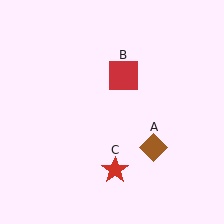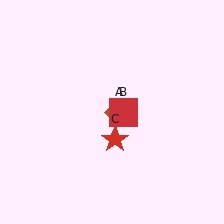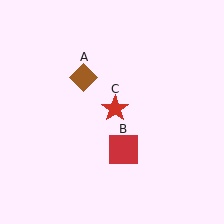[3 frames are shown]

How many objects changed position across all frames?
3 objects changed position: brown diamond (object A), red square (object B), red star (object C).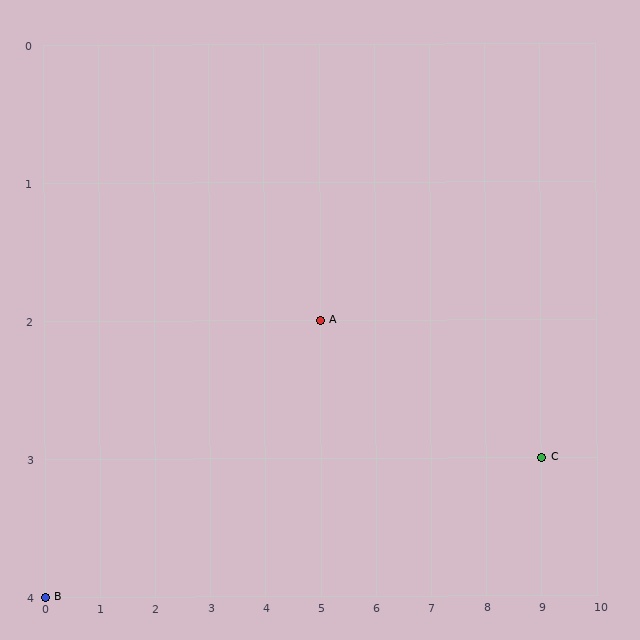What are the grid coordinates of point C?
Point C is at grid coordinates (9, 3).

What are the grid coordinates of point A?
Point A is at grid coordinates (5, 2).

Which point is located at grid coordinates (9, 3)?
Point C is at (9, 3).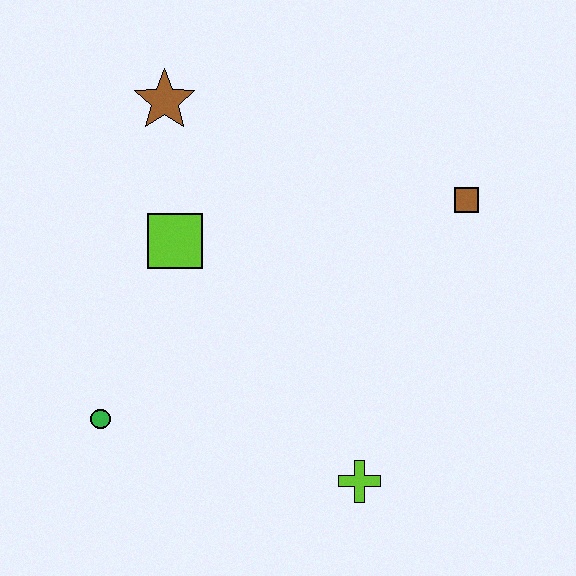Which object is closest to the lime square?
The brown star is closest to the lime square.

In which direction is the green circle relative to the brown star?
The green circle is below the brown star.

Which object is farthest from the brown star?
The lime cross is farthest from the brown star.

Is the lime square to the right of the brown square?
No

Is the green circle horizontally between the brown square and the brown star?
No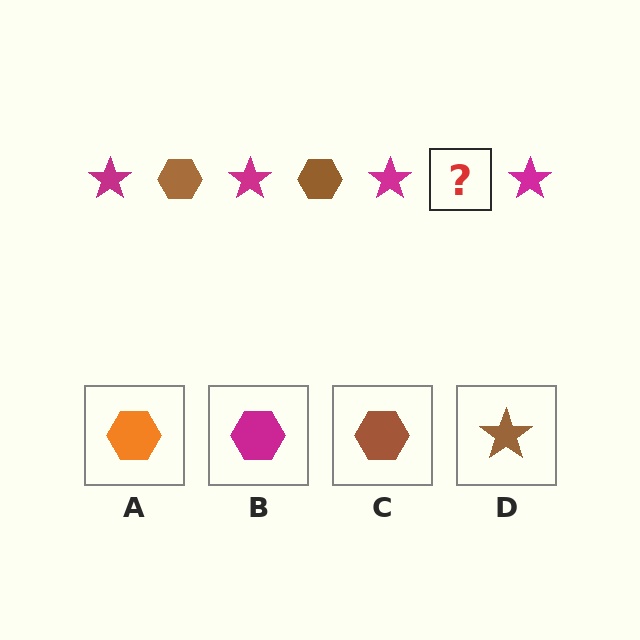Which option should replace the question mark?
Option C.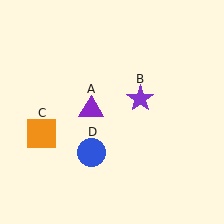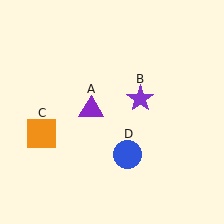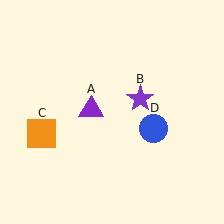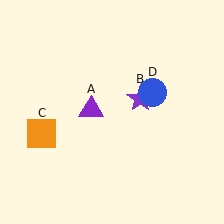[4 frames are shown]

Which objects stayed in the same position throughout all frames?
Purple triangle (object A) and purple star (object B) and orange square (object C) remained stationary.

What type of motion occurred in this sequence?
The blue circle (object D) rotated counterclockwise around the center of the scene.